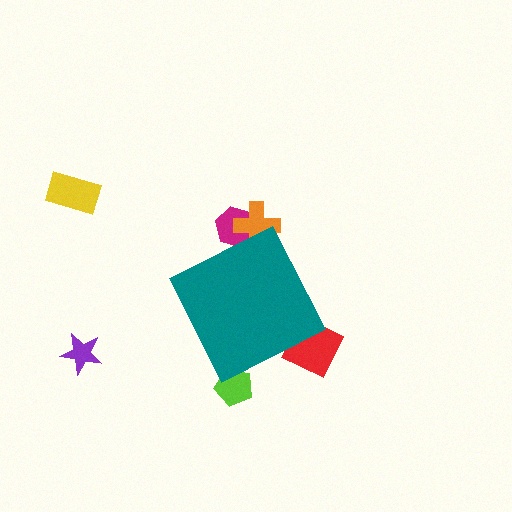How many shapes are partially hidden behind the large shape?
4 shapes are partially hidden.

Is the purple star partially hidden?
No, the purple star is fully visible.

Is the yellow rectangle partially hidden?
No, the yellow rectangle is fully visible.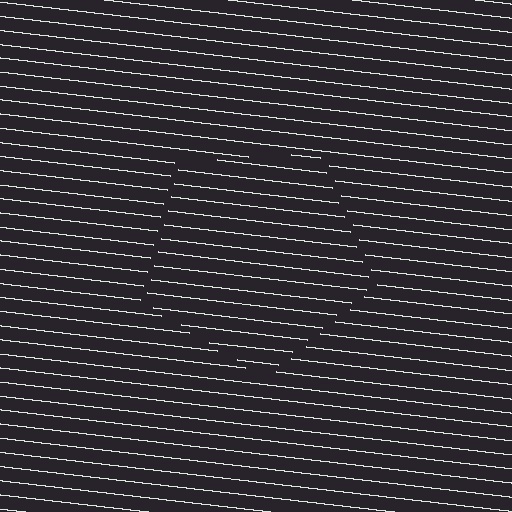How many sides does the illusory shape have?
5 sides — the line-ends trace a pentagon.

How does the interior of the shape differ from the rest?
The interior of the shape contains the same grating, shifted by half a period — the contour is defined by the phase discontinuity where line-ends from the inner and outer gratings abut.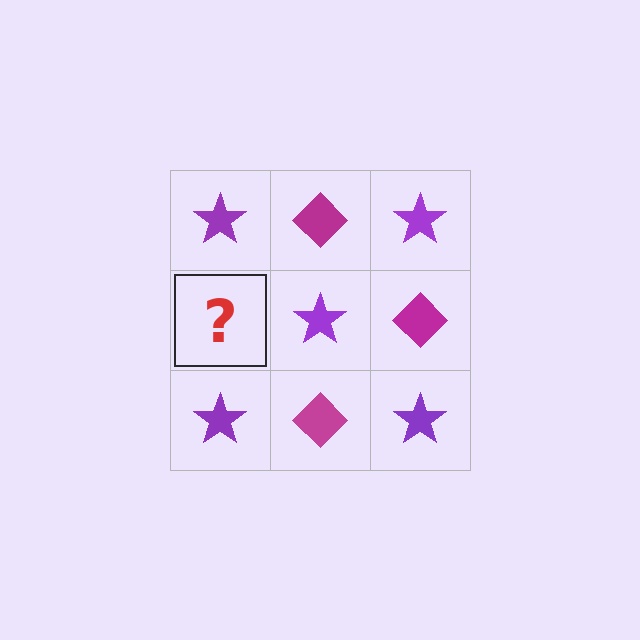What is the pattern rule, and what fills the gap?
The rule is that it alternates purple star and magenta diamond in a checkerboard pattern. The gap should be filled with a magenta diamond.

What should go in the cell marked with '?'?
The missing cell should contain a magenta diamond.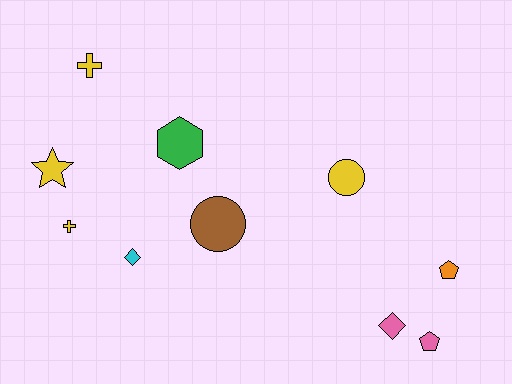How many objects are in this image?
There are 10 objects.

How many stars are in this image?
There is 1 star.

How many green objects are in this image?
There is 1 green object.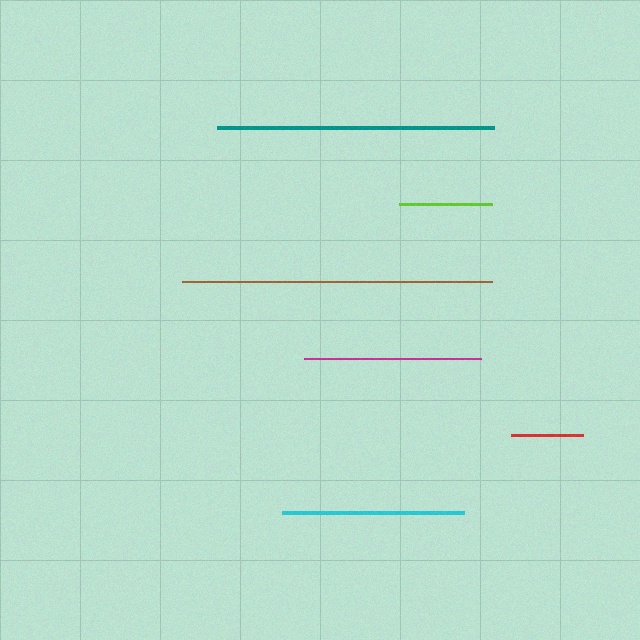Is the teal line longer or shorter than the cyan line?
The teal line is longer than the cyan line.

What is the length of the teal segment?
The teal segment is approximately 276 pixels long.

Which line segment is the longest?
The brown line is the longest at approximately 310 pixels.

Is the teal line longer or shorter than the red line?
The teal line is longer than the red line.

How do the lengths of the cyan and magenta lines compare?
The cyan and magenta lines are approximately the same length.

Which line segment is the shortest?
The red line is the shortest at approximately 72 pixels.